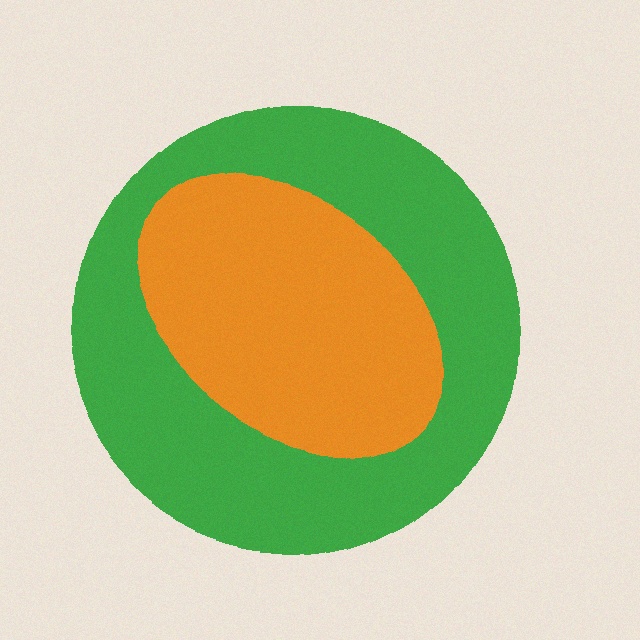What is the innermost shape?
The orange ellipse.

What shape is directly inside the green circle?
The orange ellipse.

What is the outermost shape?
The green circle.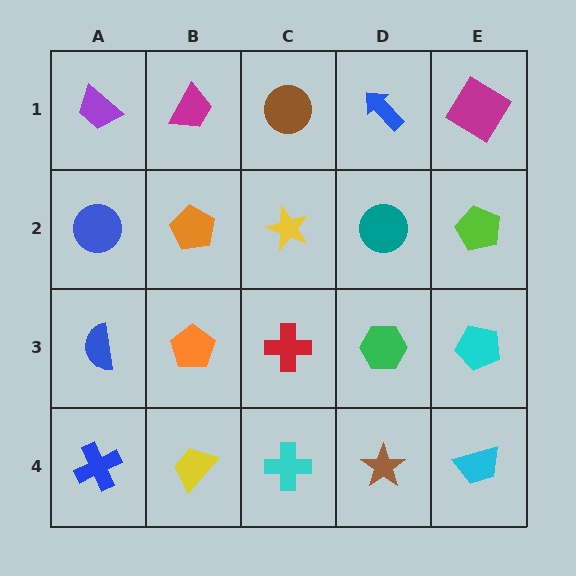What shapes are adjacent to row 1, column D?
A teal circle (row 2, column D), a brown circle (row 1, column C), a magenta diamond (row 1, column E).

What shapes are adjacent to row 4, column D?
A green hexagon (row 3, column D), a cyan cross (row 4, column C), a cyan trapezoid (row 4, column E).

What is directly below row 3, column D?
A brown star.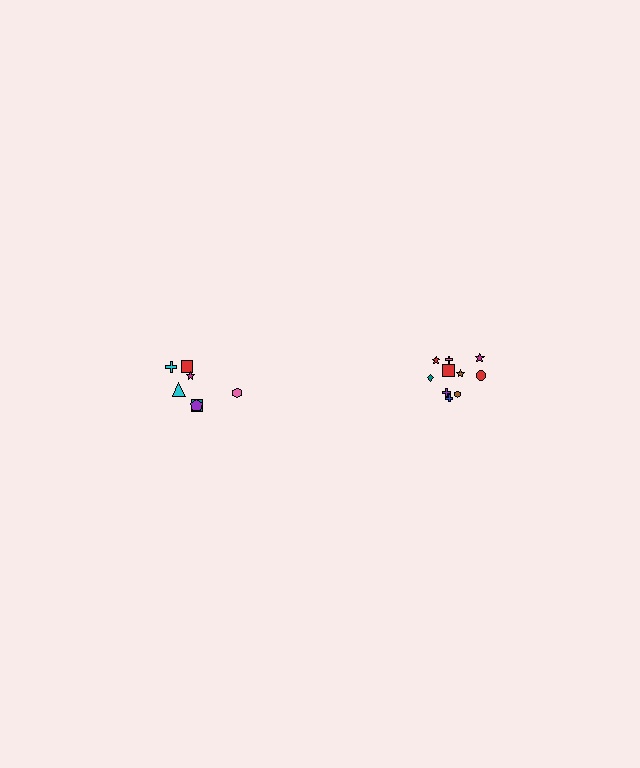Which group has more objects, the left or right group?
The right group.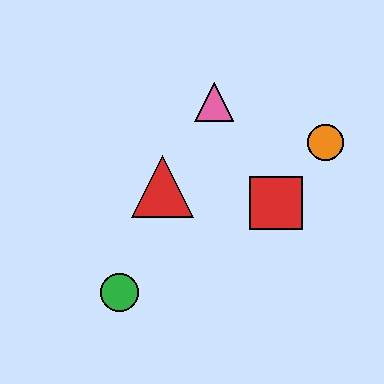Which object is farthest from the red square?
The green circle is farthest from the red square.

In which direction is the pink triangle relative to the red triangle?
The pink triangle is above the red triangle.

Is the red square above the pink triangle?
No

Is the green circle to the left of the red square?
Yes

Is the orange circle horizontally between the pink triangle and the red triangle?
No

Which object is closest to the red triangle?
The pink triangle is closest to the red triangle.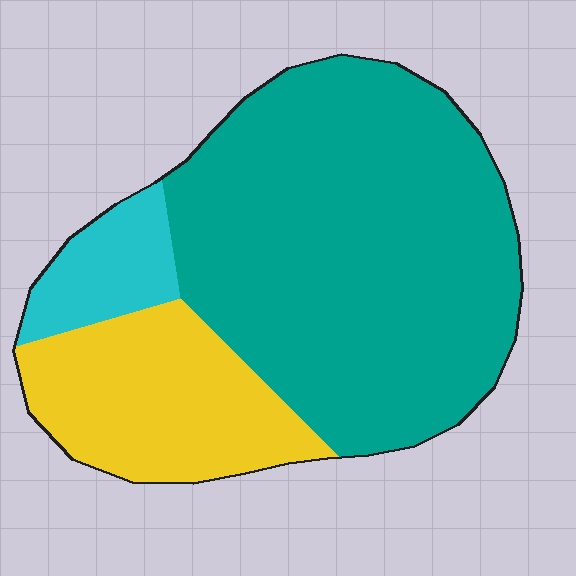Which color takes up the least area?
Cyan, at roughly 10%.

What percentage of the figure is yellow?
Yellow takes up about one quarter (1/4) of the figure.